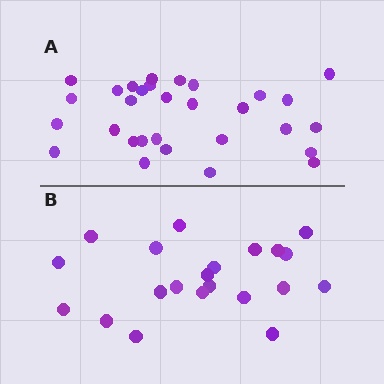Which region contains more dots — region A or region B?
Region A (the top region) has more dots.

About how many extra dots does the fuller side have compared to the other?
Region A has roughly 8 or so more dots than region B.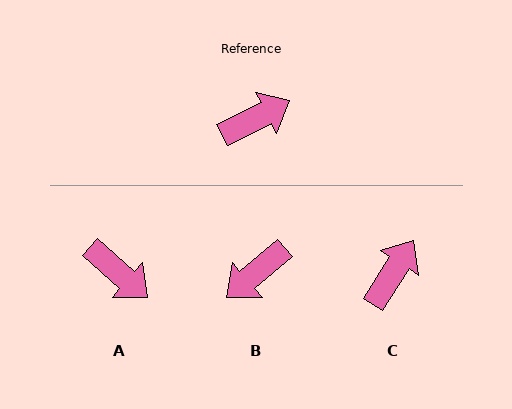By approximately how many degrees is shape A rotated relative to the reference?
Approximately 68 degrees clockwise.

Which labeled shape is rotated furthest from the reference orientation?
B, about 166 degrees away.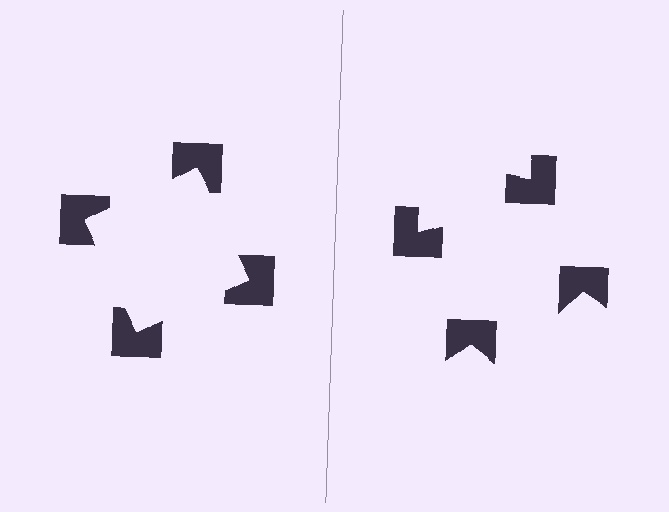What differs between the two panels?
The notched squares are positioned identically on both sides; only the wedge orientations differ. On the left they align to a square; on the right they are misaligned.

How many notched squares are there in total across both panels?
8 — 4 on each side.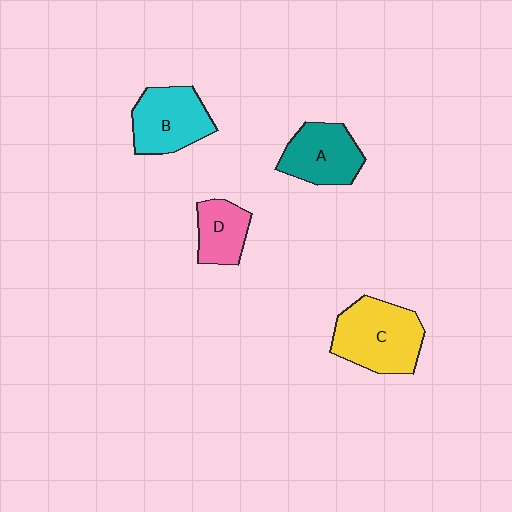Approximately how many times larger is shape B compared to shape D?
Approximately 1.5 times.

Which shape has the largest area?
Shape C (yellow).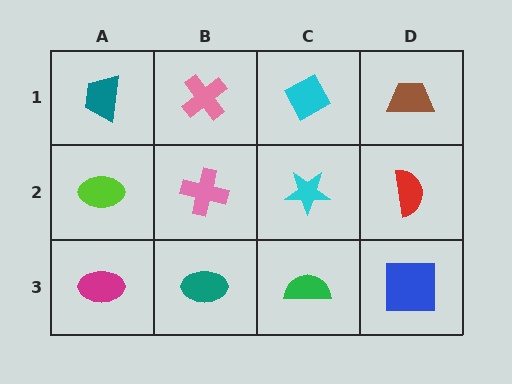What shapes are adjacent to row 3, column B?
A pink cross (row 2, column B), a magenta ellipse (row 3, column A), a green semicircle (row 3, column C).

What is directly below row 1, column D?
A red semicircle.